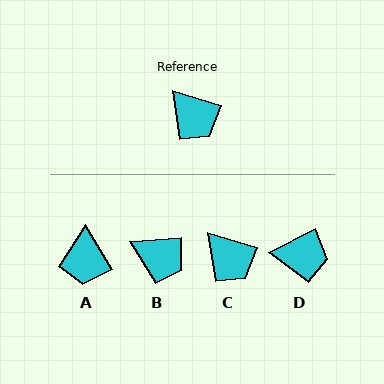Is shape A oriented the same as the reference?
No, it is off by about 42 degrees.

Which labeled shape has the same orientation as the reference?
C.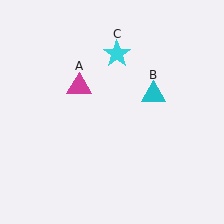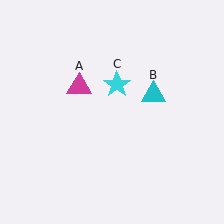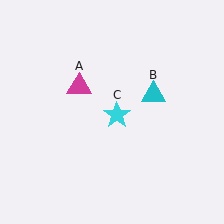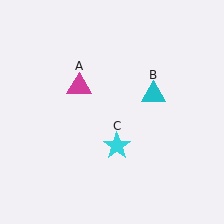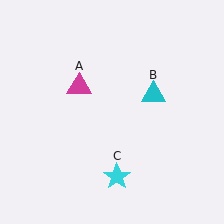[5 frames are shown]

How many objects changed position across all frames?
1 object changed position: cyan star (object C).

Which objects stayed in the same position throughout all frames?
Magenta triangle (object A) and cyan triangle (object B) remained stationary.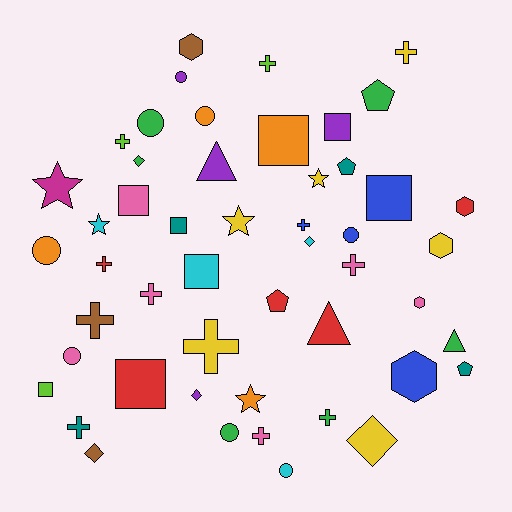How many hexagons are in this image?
There are 5 hexagons.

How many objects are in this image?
There are 50 objects.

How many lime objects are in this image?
There are 3 lime objects.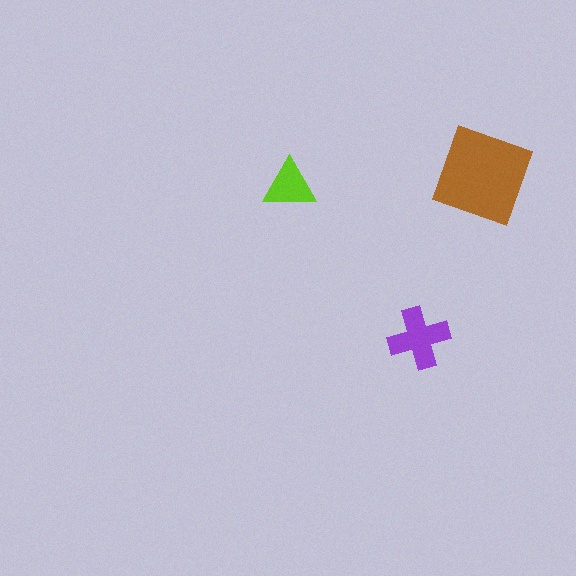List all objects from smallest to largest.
The lime triangle, the purple cross, the brown square.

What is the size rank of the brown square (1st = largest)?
1st.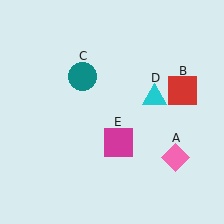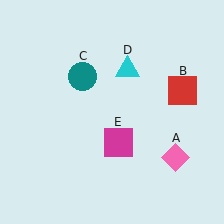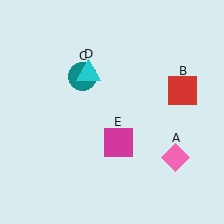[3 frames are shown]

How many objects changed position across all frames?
1 object changed position: cyan triangle (object D).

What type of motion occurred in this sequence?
The cyan triangle (object D) rotated counterclockwise around the center of the scene.